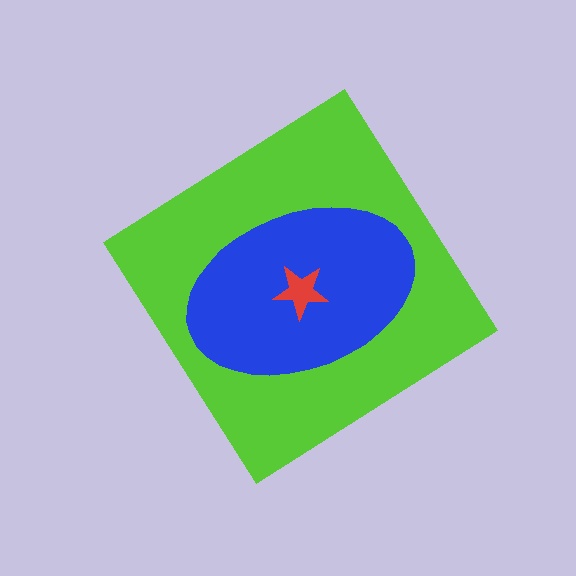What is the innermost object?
The red star.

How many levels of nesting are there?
3.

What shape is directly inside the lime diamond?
The blue ellipse.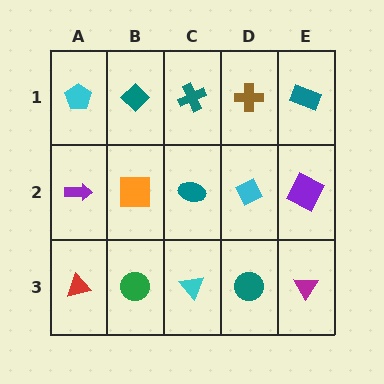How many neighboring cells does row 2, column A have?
3.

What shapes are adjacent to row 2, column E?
A teal rectangle (row 1, column E), a magenta triangle (row 3, column E), a cyan diamond (row 2, column D).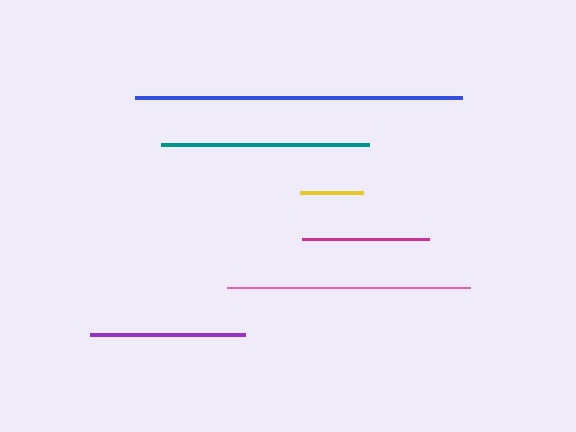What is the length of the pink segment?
The pink segment is approximately 243 pixels long.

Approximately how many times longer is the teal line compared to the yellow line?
The teal line is approximately 3.3 times the length of the yellow line.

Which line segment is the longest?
The blue line is the longest at approximately 328 pixels.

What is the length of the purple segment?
The purple segment is approximately 155 pixels long.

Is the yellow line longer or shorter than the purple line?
The purple line is longer than the yellow line.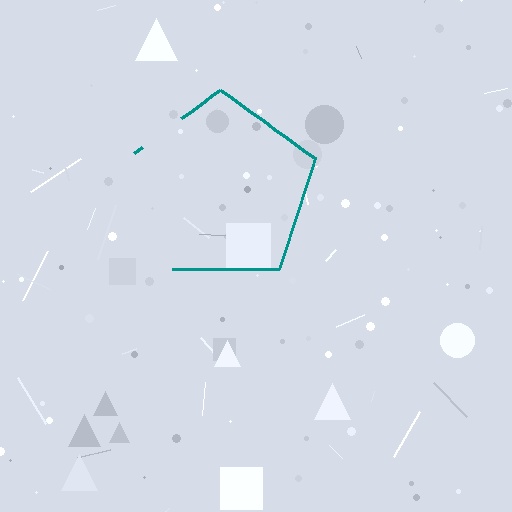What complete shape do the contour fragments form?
The contour fragments form a pentagon.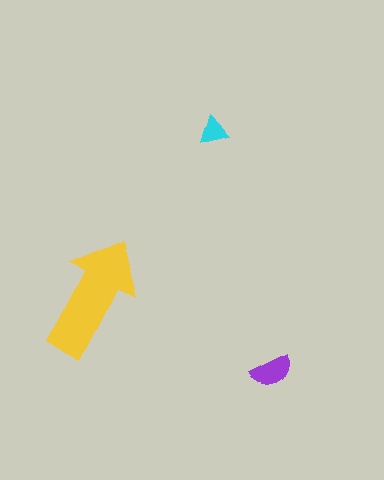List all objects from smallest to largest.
The cyan triangle, the purple semicircle, the yellow arrow.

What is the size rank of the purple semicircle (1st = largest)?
2nd.